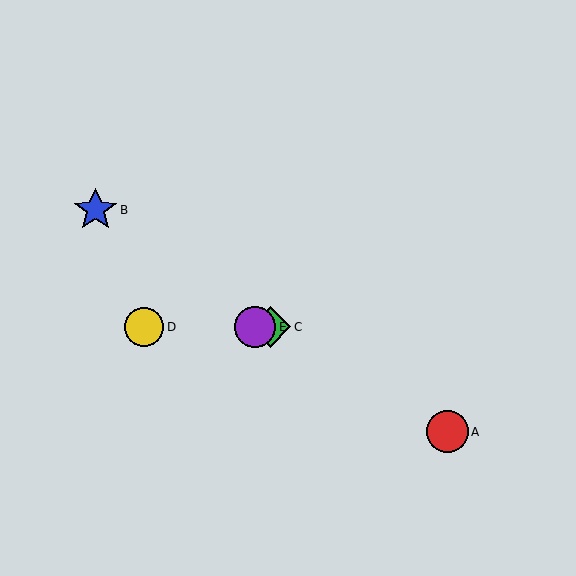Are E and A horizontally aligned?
No, E is at y≈327 and A is at y≈432.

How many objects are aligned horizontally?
3 objects (C, D, E) are aligned horizontally.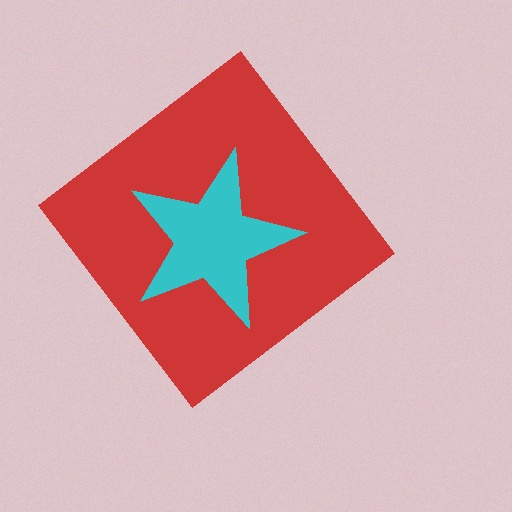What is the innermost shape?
The cyan star.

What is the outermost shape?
The red diamond.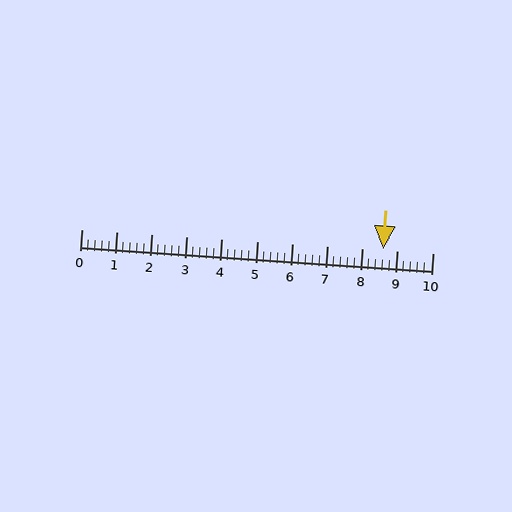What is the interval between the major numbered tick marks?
The major tick marks are spaced 1 units apart.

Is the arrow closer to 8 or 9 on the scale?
The arrow is closer to 9.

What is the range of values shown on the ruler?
The ruler shows values from 0 to 10.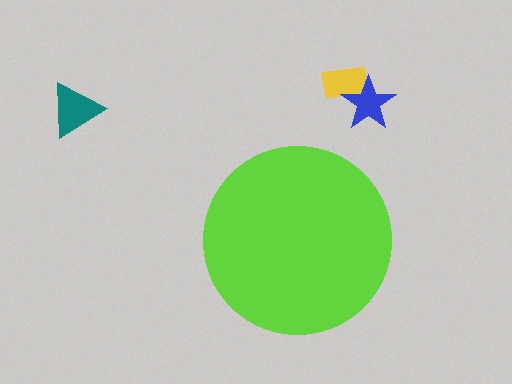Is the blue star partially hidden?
No, the blue star is fully visible.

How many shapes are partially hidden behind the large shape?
0 shapes are partially hidden.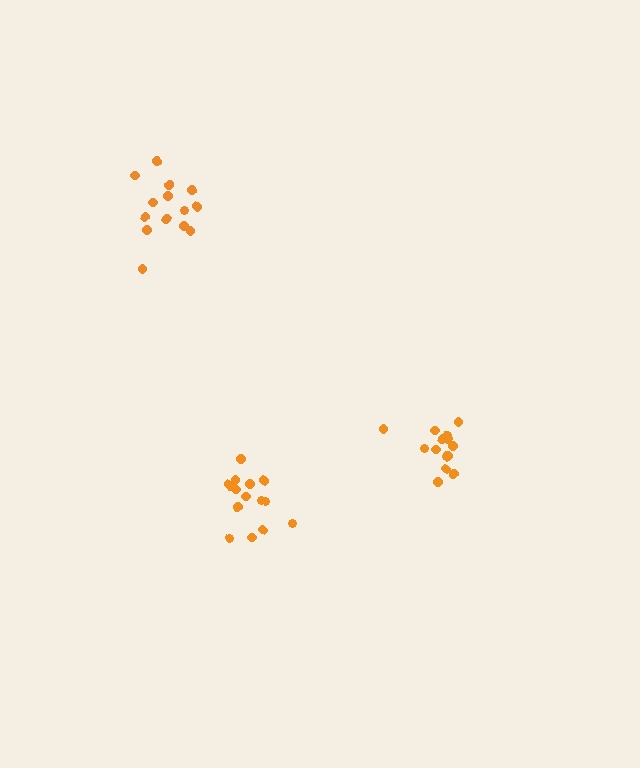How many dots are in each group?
Group 1: 14 dots, Group 2: 14 dots, Group 3: 15 dots (43 total).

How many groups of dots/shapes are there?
There are 3 groups.